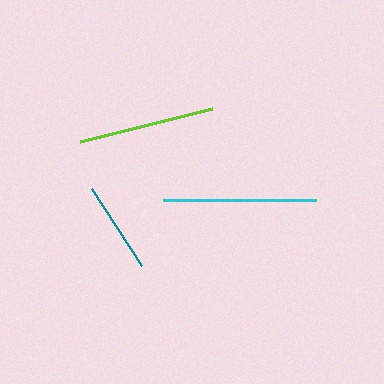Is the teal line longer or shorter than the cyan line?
The cyan line is longer than the teal line.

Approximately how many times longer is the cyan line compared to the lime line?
The cyan line is approximately 1.1 times the length of the lime line.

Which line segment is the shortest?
The teal line is the shortest at approximately 92 pixels.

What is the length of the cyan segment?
The cyan segment is approximately 152 pixels long.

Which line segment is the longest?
The cyan line is the longest at approximately 152 pixels.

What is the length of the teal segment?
The teal segment is approximately 92 pixels long.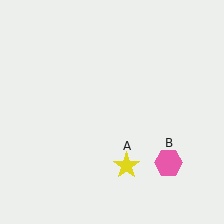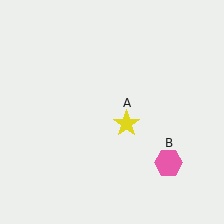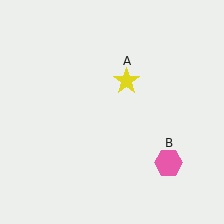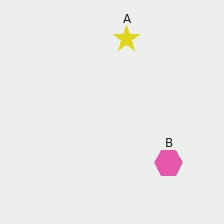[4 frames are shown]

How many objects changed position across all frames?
1 object changed position: yellow star (object A).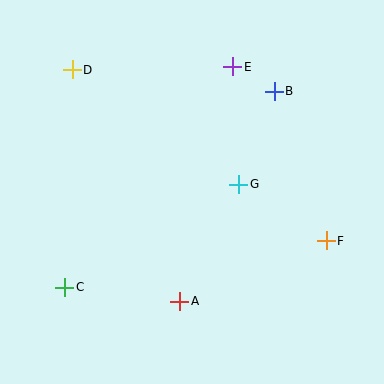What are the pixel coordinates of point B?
Point B is at (274, 91).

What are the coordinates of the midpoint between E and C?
The midpoint between E and C is at (149, 177).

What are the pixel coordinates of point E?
Point E is at (233, 67).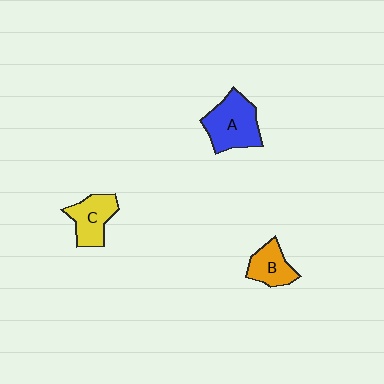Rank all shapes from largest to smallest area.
From largest to smallest: A (blue), C (yellow), B (orange).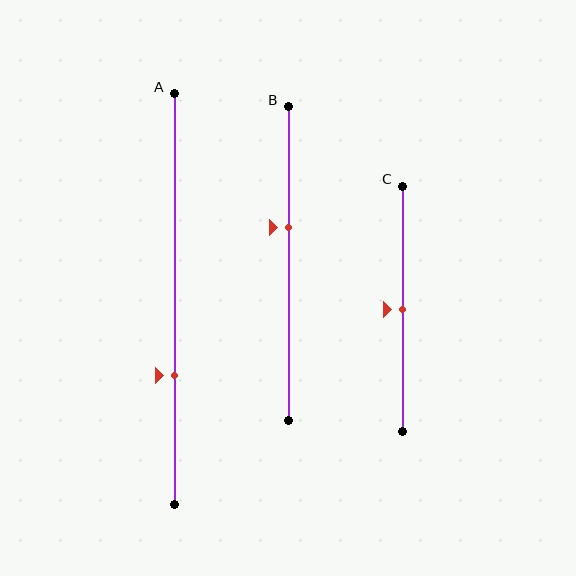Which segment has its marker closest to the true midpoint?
Segment C has its marker closest to the true midpoint.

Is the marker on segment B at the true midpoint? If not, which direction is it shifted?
No, the marker on segment B is shifted upward by about 12% of the segment length.